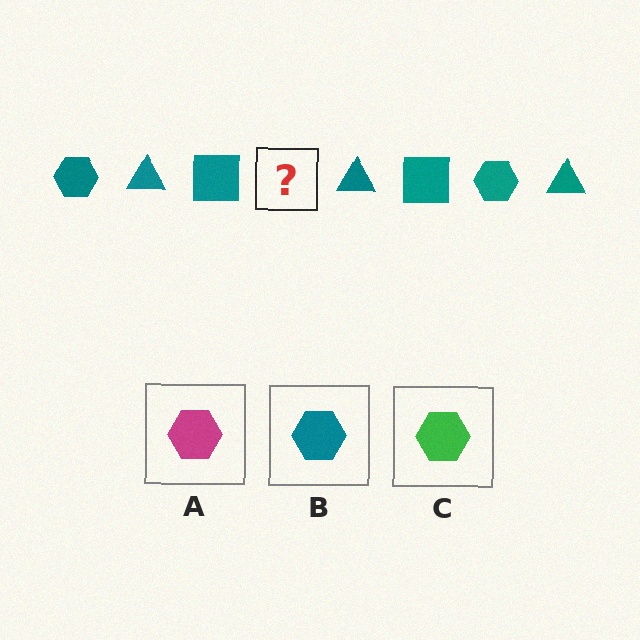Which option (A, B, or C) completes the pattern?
B.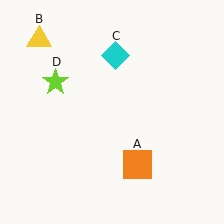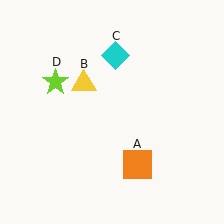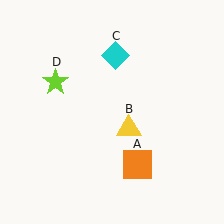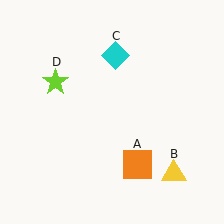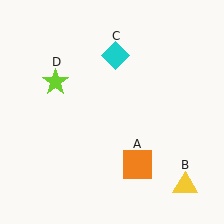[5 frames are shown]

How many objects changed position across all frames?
1 object changed position: yellow triangle (object B).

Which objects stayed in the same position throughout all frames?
Orange square (object A) and cyan diamond (object C) and lime star (object D) remained stationary.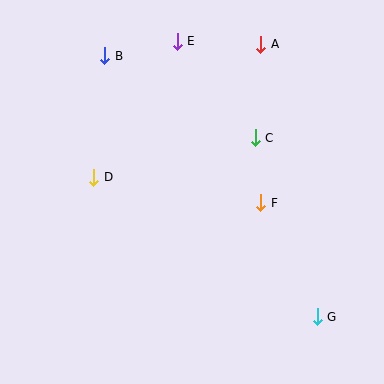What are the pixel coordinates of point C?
Point C is at (255, 138).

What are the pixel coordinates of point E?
Point E is at (177, 41).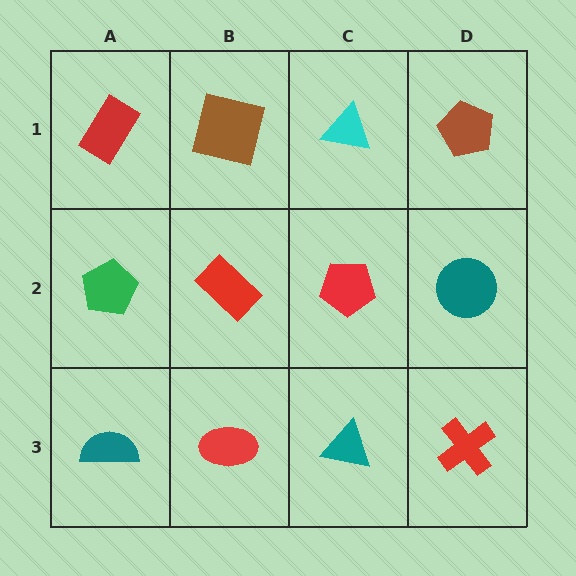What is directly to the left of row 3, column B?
A teal semicircle.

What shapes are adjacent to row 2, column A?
A red rectangle (row 1, column A), a teal semicircle (row 3, column A), a red rectangle (row 2, column B).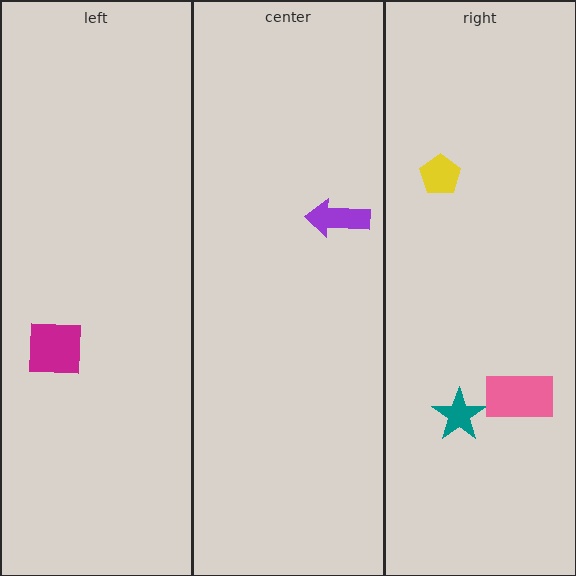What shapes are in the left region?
The magenta square.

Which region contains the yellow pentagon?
The right region.